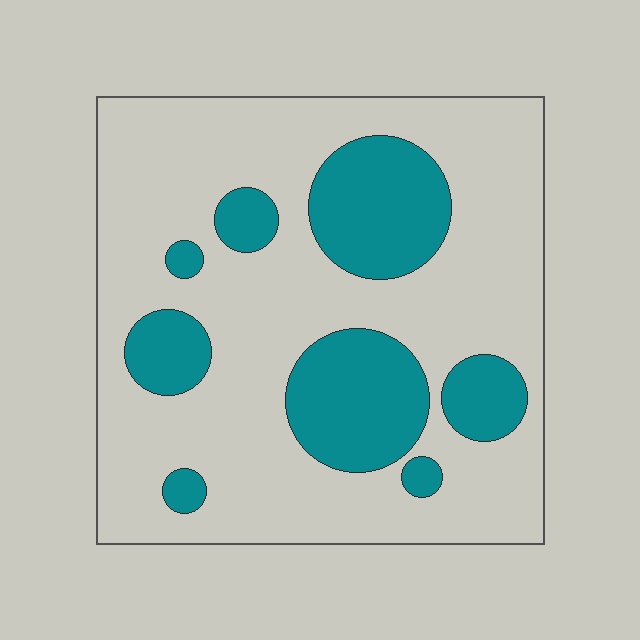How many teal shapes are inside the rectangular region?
8.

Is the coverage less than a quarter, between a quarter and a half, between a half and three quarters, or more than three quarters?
Between a quarter and a half.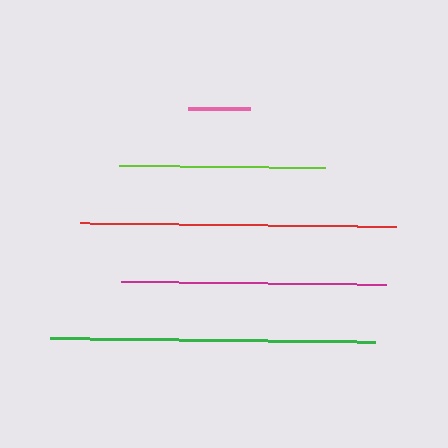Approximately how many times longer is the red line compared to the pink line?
The red line is approximately 5.1 times the length of the pink line.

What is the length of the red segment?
The red segment is approximately 315 pixels long.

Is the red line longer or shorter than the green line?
The green line is longer than the red line.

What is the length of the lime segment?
The lime segment is approximately 205 pixels long.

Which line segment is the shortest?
The pink line is the shortest at approximately 62 pixels.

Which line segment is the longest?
The green line is the longest at approximately 325 pixels.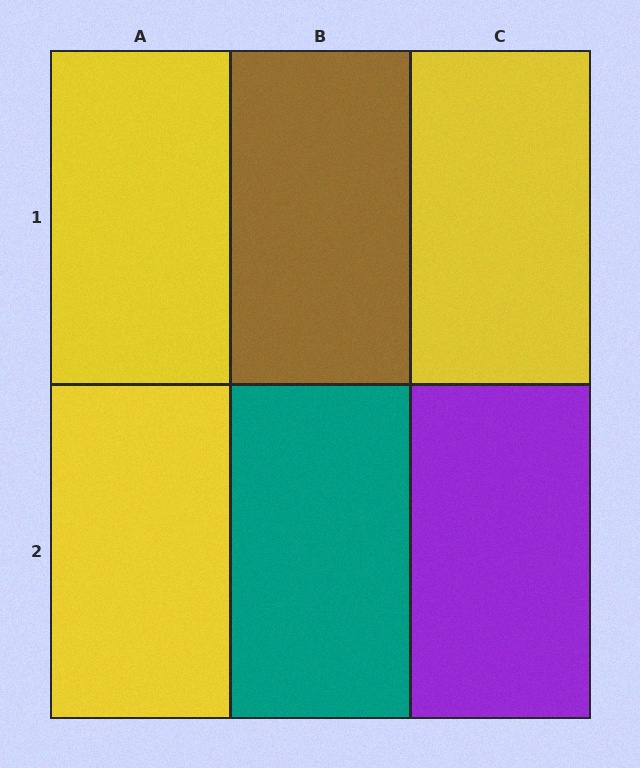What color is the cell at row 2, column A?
Yellow.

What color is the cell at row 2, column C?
Purple.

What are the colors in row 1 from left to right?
Yellow, brown, yellow.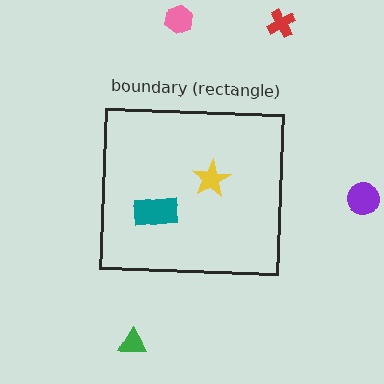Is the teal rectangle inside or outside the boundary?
Inside.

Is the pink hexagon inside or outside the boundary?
Outside.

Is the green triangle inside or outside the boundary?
Outside.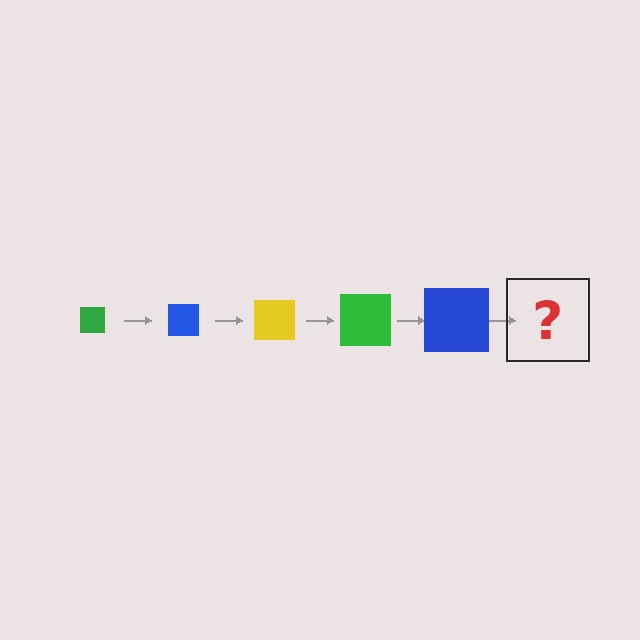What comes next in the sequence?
The next element should be a yellow square, larger than the previous one.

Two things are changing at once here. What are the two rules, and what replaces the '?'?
The two rules are that the square grows larger each step and the color cycles through green, blue, and yellow. The '?' should be a yellow square, larger than the previous one.